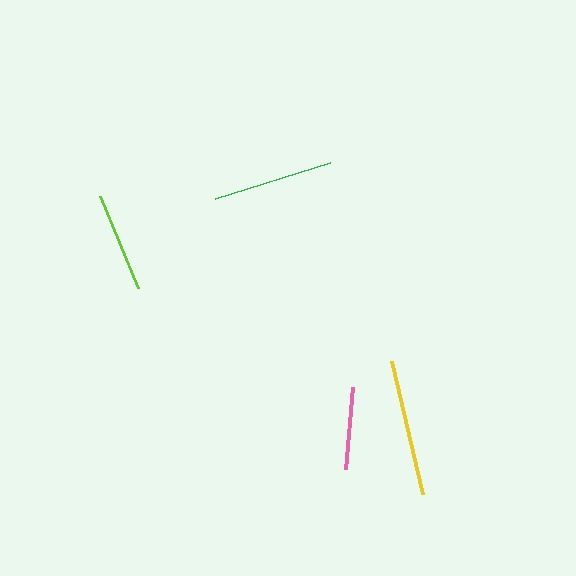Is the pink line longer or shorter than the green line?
The green line is longer than the pink line.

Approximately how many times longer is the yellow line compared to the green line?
The yellow line is approximately 1.1 times the length of the green line.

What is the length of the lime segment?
The lime segment is approximately 99 pixels long.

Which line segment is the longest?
The yellow line is the longest at approximately 137 pixels.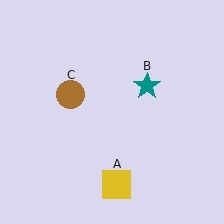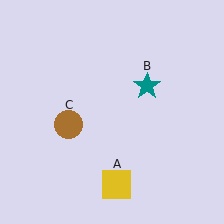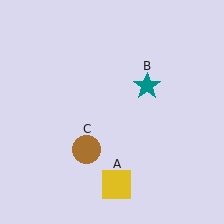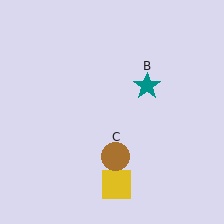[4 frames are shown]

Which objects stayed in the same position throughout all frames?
Yellow square (object A) and teal star (object B) remained stationary.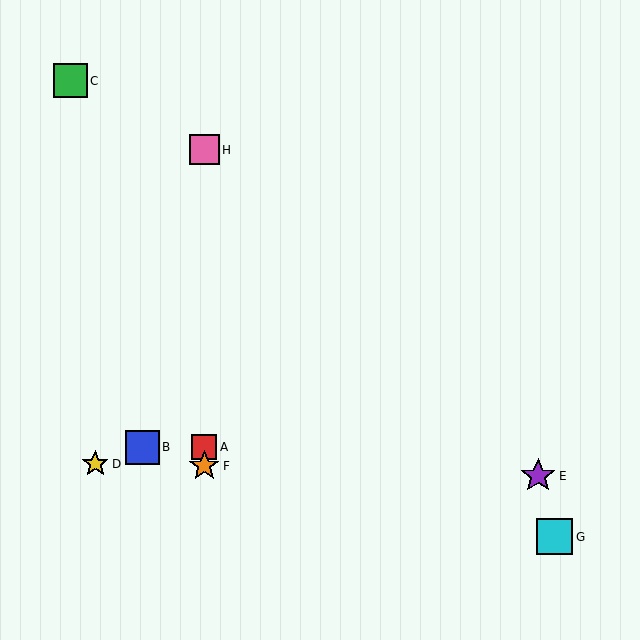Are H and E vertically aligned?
No, H is at x≈204 and E is at x≈538.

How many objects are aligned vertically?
3 objects (A, F, H) are aligned vertically.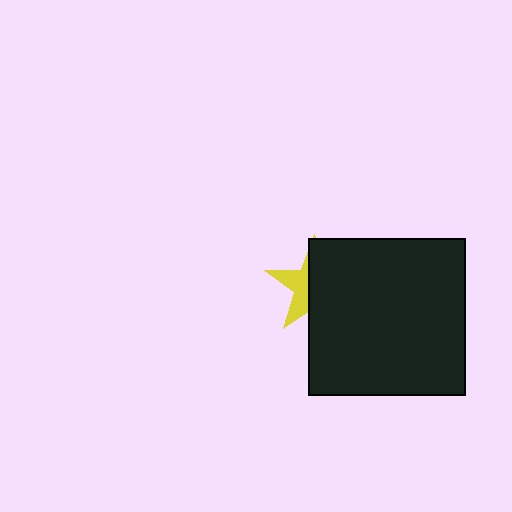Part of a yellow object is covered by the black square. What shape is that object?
It is a star.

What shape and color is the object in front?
The object in front is a black square.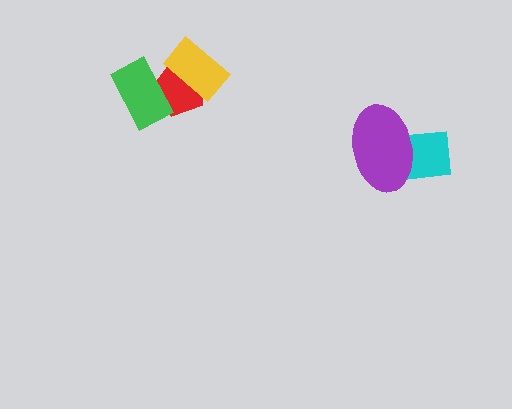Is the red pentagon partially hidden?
Yes, it is partially covered by another shape.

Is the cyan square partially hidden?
Yes, it is partially covered by another shape.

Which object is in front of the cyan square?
The purple ellipse is in front of the cyan square.